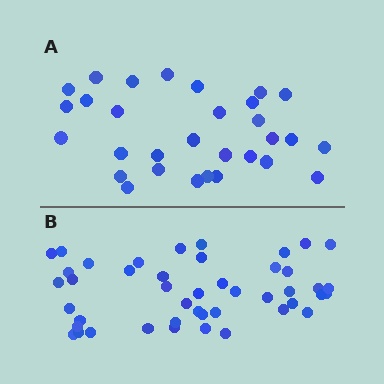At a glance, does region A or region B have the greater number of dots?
Region B (the bottom region) has more dots.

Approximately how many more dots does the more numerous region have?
Region B has approximately 15 more dots than region A.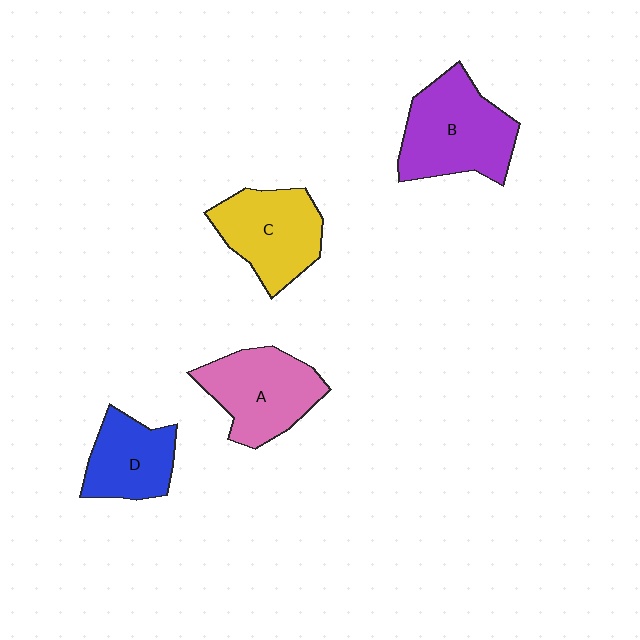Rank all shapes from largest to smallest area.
From largest to smallest: B (purple), A (pink), C (yellow), D (blue).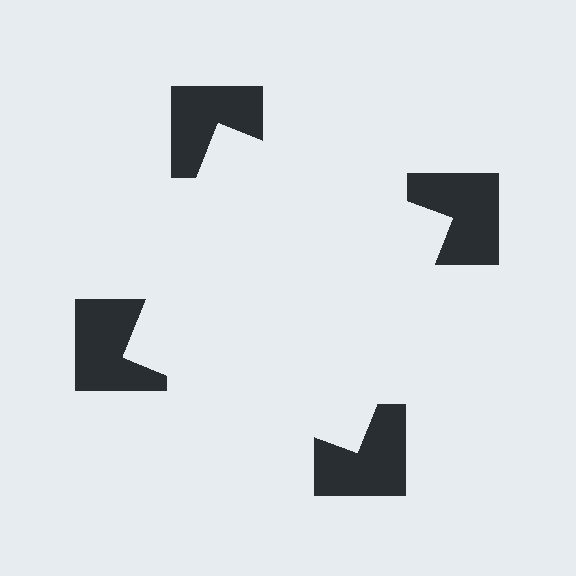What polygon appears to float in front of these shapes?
An illusory square — its edges are inferred from the aligned wedge cuts in the notched squares, not physically drawn.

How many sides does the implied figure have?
4 sides.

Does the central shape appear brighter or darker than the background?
It typically appears slightly brighter than the background, even though no actual brightness change is drawn.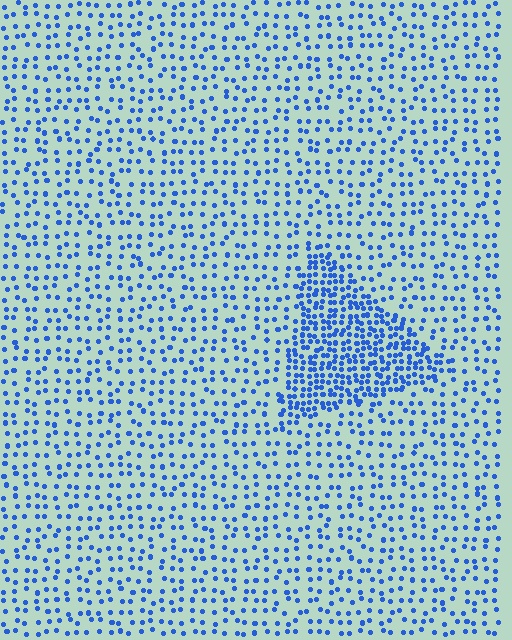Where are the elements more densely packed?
The elements are more densely packed inside the triangle boundary.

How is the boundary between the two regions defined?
The boundary is defined by a change in element density (approximately 2.5x ratio). All elements are the same color, size, and shape.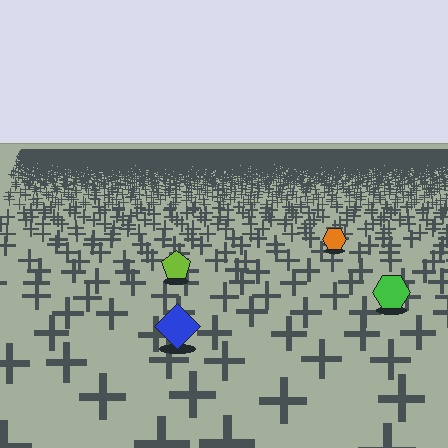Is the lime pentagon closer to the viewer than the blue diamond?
No. The blue diamond is closer — you can tell from the texture gradient: the ground texture is coarser near it.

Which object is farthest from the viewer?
The orange hexagon is farthest from the viewer. It appears smaller and the ground texture around it is denser.